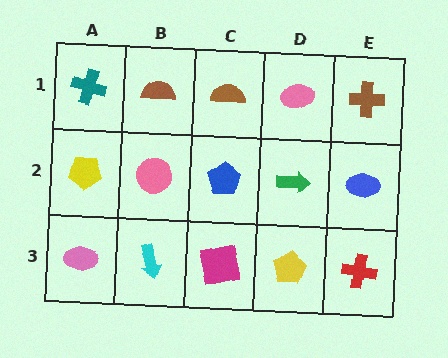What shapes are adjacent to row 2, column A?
A teal cross (row 1, column A), a pink ellipse (row 3, column A), a pink circle (row 2, column B).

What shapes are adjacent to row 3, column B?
A pink circle (row 2, column B), a pink ellipse (row 3, column A), a magenta square (row 3, column C).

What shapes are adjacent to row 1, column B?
A pink circle (row 2, column B), a teal cross (row 1, column A), a brown semicircle (row 1, column C).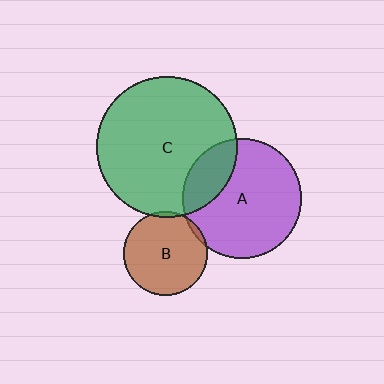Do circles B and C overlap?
Yes.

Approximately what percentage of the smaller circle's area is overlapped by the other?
Approximately 5%.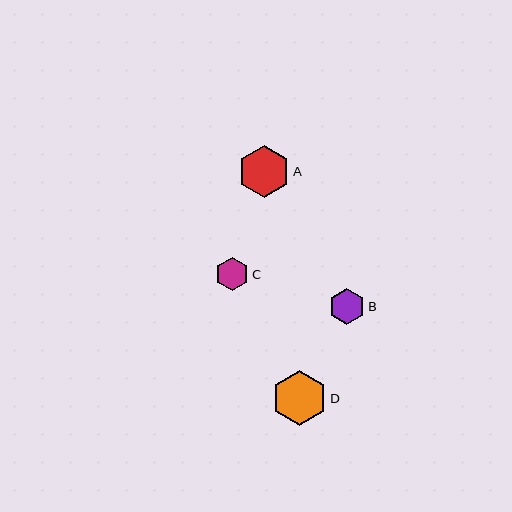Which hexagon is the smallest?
Hexagon C is the smallest with a size of approximately 33 pixels.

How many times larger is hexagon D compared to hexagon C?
Hexagon D is approximately 1.7 times the size of hexagon C.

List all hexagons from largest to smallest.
From largest to smallest: D, A, B, C.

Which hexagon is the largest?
Hexagon D is the largest with a size of approximately 56 pixels.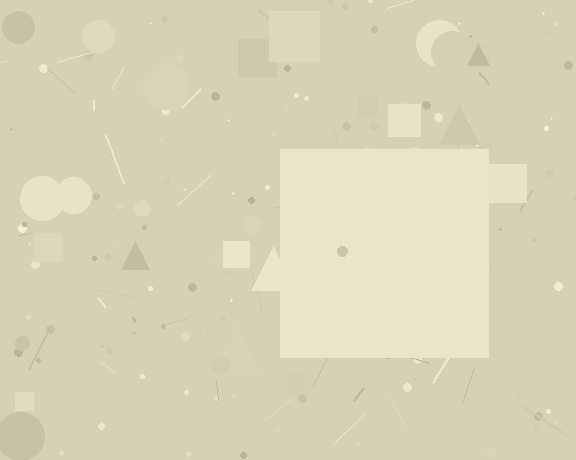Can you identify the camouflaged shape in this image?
The camouflaged shape is a square.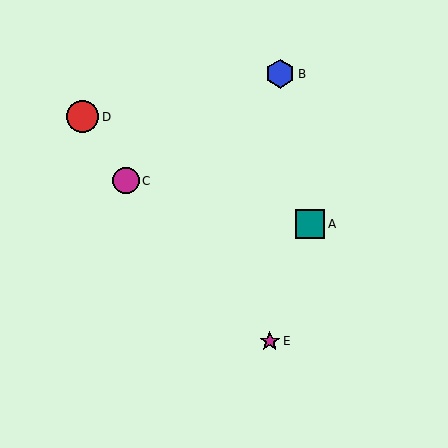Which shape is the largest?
The red circle (labeled D) is the largest.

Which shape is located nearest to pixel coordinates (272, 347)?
The magenta star (labeled E) at (270, 341) is nearest to that location.